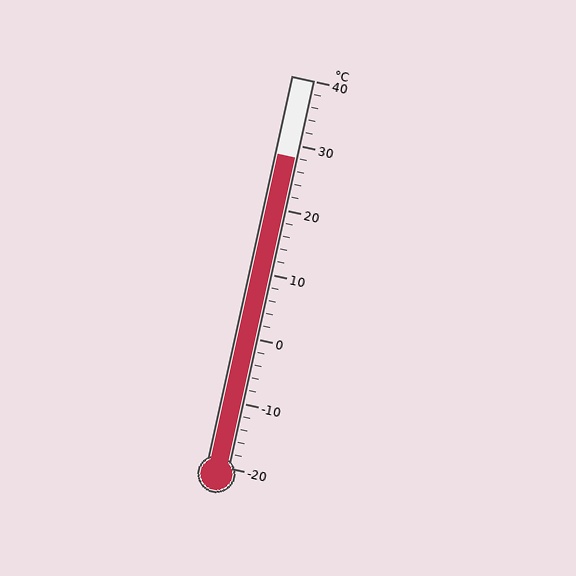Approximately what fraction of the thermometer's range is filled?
The thermometer is filled to approximately 80% of its range.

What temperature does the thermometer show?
The thermometer shows approximately 28°C.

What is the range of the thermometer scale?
The thermometer scale ranges from -20°C to 40°C.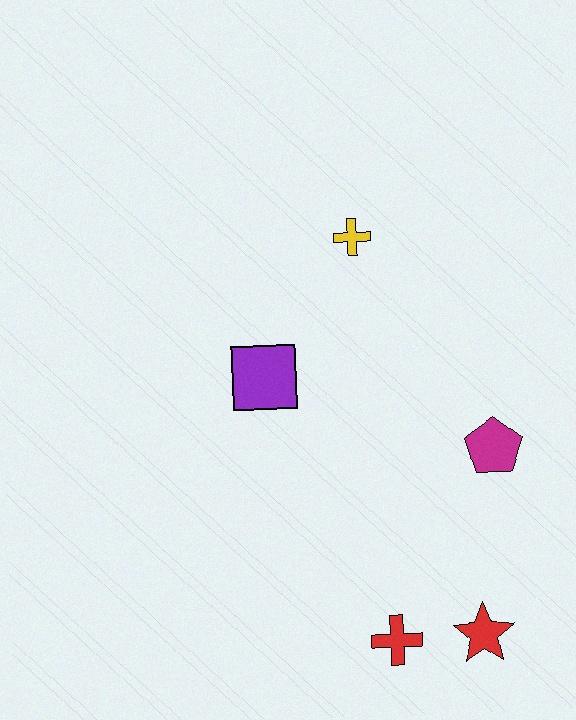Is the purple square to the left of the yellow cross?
Yes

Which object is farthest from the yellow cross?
The red star is farthest from the yellow cross.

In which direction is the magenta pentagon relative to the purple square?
The magenta pentagon is to the right of the purple square.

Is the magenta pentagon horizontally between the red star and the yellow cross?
No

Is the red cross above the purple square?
No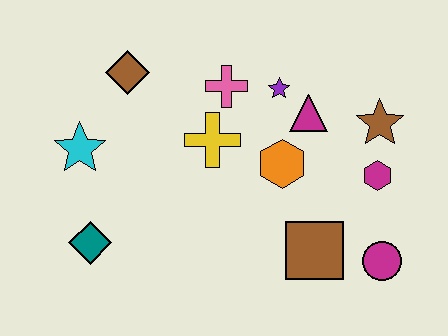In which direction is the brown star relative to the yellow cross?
The brown star is to the right of the yellow cross.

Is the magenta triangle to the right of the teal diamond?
Yes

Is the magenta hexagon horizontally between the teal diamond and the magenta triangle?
No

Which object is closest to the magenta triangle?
The purple star is closest to the magenta triangle.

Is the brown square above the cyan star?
No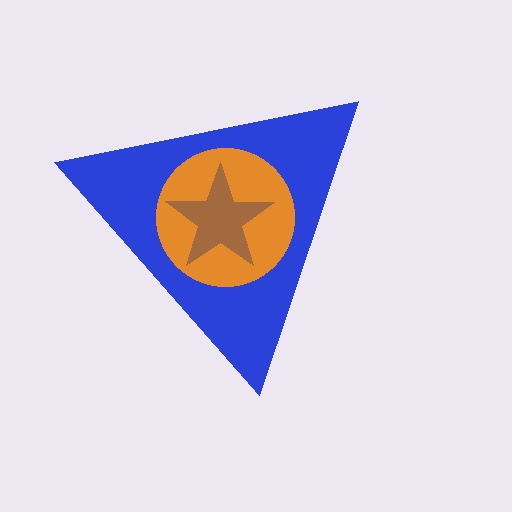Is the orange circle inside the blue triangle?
Yes.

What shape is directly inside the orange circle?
The brown star.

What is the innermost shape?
The brown star.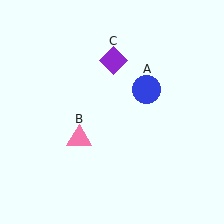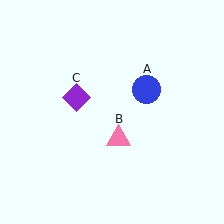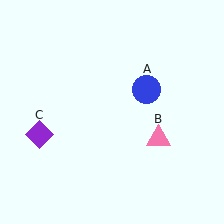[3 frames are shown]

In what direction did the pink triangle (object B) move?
The pink triangle (object B) moved right.